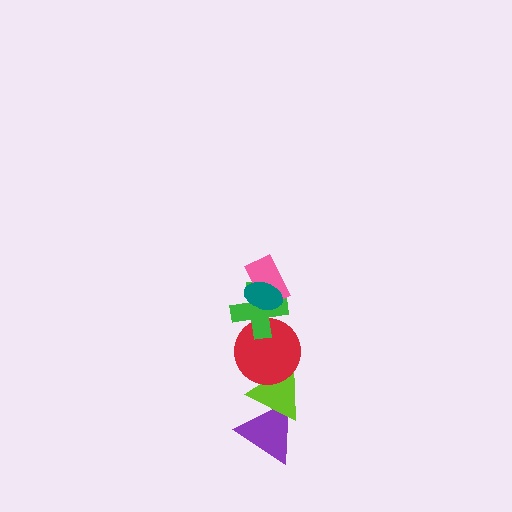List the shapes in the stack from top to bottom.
From top to bottom: the teal ellipse, the pink rectangle, the green cross, the red circle, the lime triangle, the purple triangle.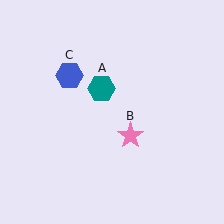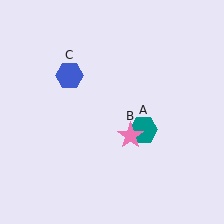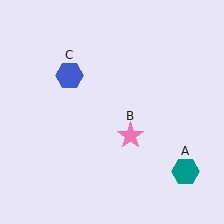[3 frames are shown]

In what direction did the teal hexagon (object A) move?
The teal hexagon (object A) moved down and to the right.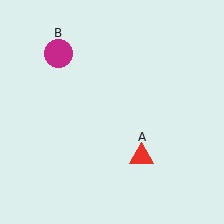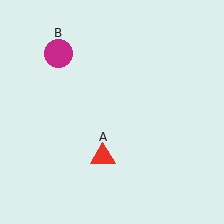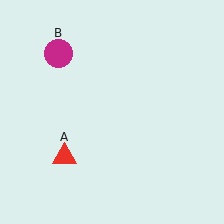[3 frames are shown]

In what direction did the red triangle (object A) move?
The red triangle (object A) moved left.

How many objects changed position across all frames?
1 object changed position: red triangle (object A).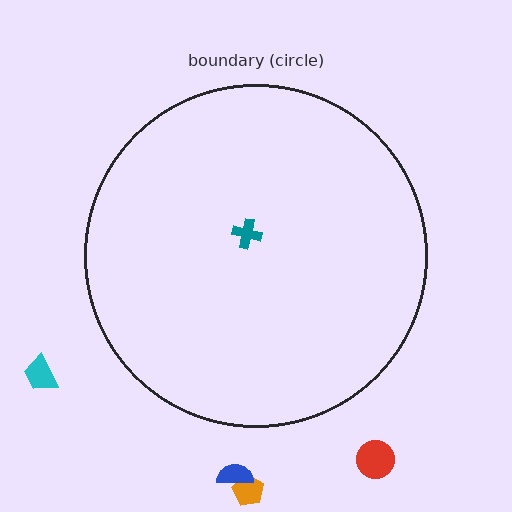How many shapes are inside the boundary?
1 inside, 4 outside.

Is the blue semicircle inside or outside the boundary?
Outside.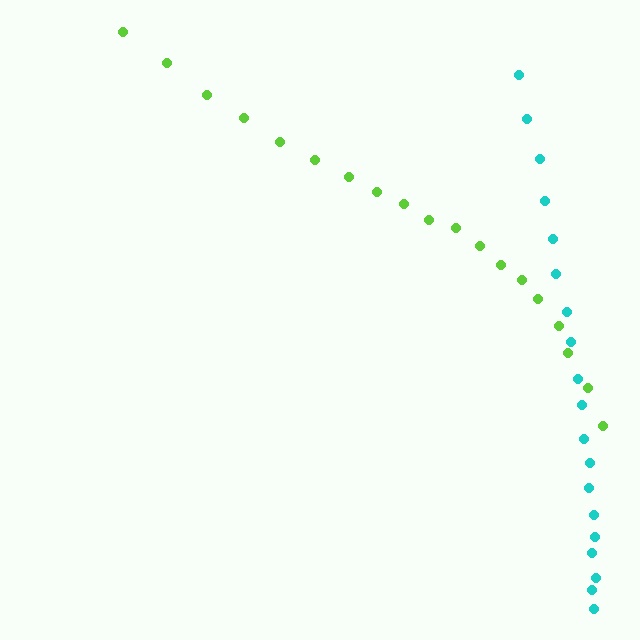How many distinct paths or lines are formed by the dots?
There are 2 distinct paths.